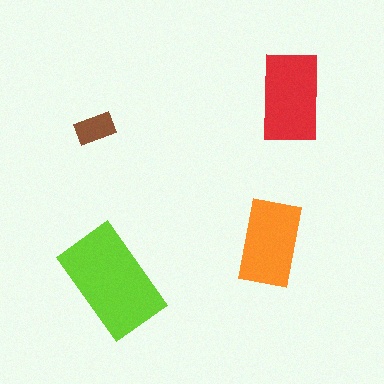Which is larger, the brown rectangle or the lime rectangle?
The lime one.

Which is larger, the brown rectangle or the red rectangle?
The red one.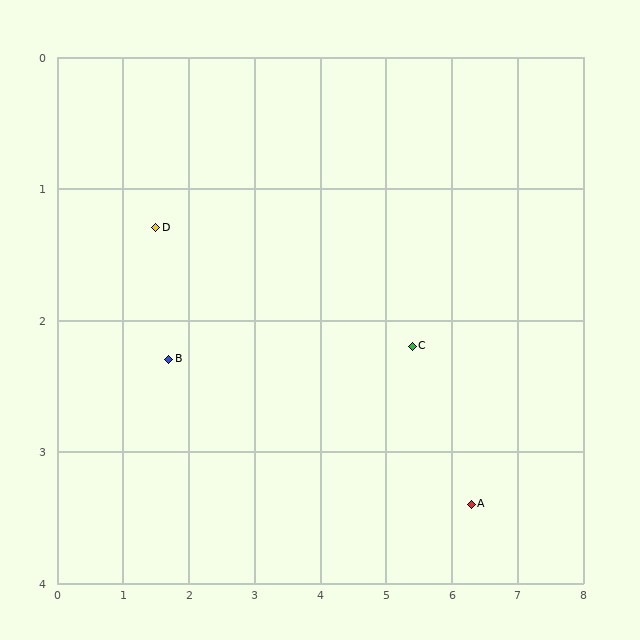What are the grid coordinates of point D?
Point D is at approximately (1.5, 1.3).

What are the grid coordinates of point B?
Point B is at approximately (1.7, 2.3).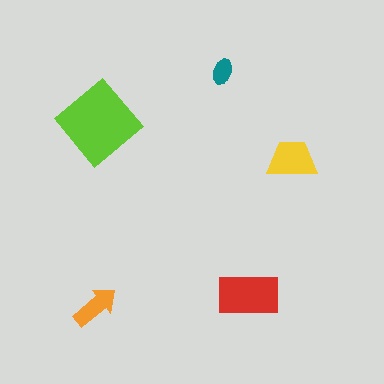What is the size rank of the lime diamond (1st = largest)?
1st.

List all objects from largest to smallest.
The lime diamond, the red rectangle, the yellow trapezoid, the orange arrow, the teal ellipse.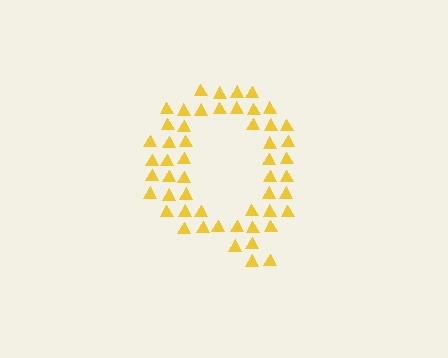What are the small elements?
The small elements are triangles.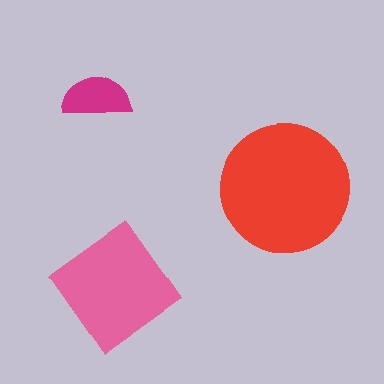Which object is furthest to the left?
The magenta semicircle is leftmost.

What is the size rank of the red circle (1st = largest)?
1st.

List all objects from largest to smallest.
The red circle, the pink diamond, the magenta semicircle.